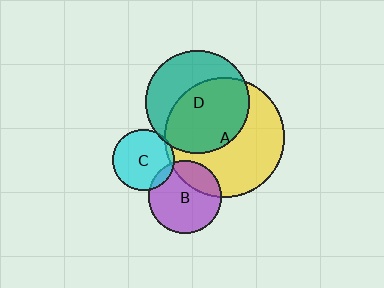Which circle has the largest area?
Circle A (yellow).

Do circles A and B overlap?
Yes.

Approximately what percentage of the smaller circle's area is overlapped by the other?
Approximately 25%.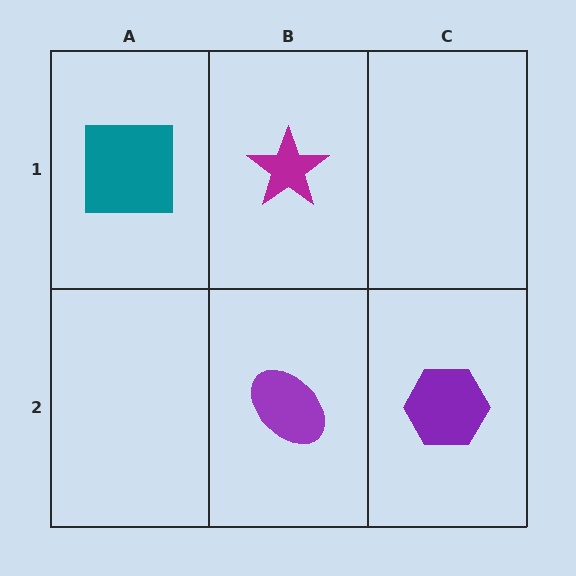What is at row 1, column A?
A teal square.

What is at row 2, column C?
A purple hexagon.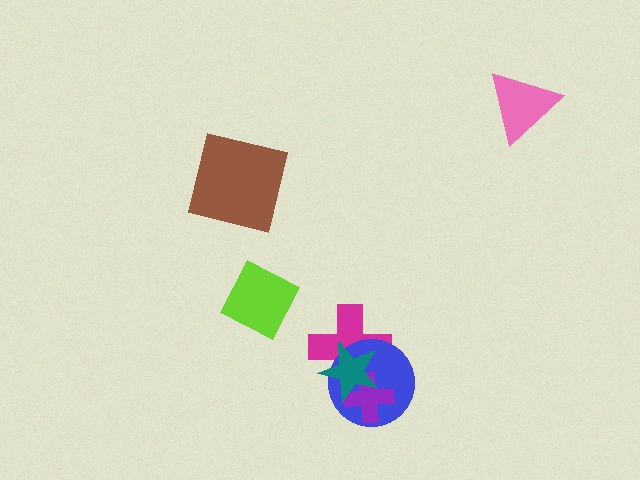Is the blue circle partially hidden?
Yes, it is partially covered by another shape.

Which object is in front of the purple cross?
The teal star is in front of the purple cross.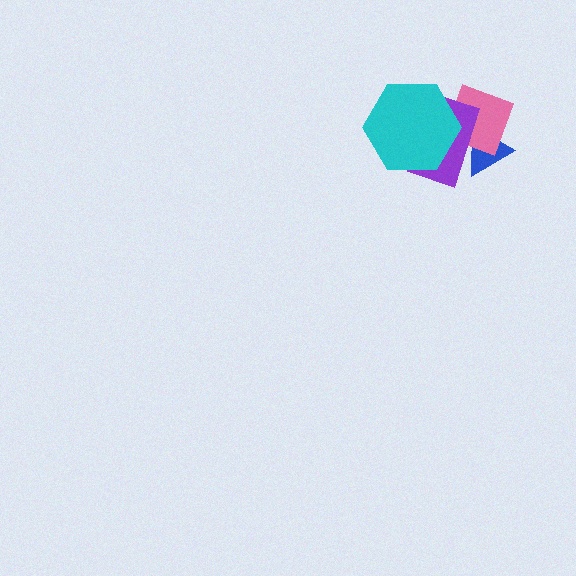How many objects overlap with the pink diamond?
3 objects overlap with the pink diamond.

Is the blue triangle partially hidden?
Yes, it is partially covered by another shape.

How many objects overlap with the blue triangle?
2 objects overlap with the blue triangle.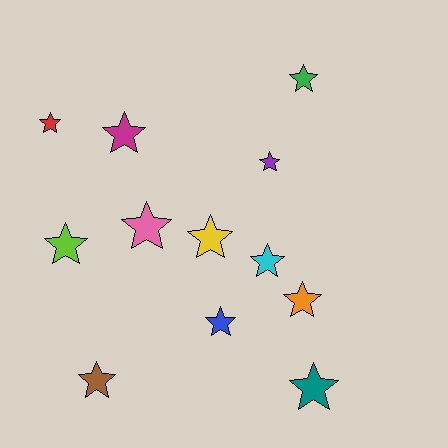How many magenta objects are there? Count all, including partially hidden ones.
There is 1 magenta object.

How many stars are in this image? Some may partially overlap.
There are 12 stars.